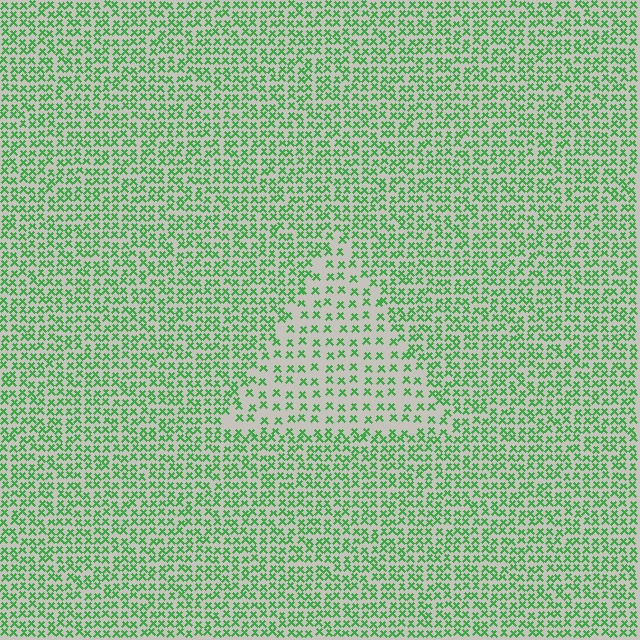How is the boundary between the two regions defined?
The boundary is defined by a change in element density (approximately 1.9x ratio). All elements are the same color, size, and shape.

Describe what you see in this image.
The image contains small green elements arranged at two different densities. A triangle-shaped region is visible where the elements are less densely packed than the surrounding area.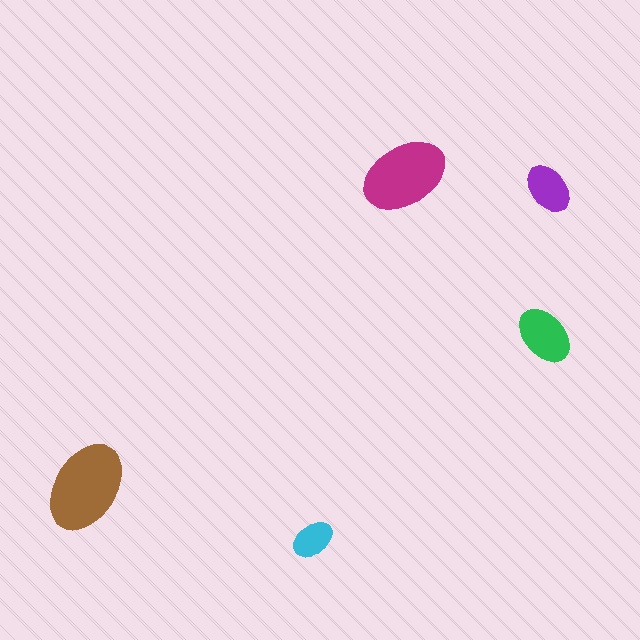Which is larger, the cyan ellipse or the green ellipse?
The green one.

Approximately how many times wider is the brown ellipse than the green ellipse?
About 1.5 times wider.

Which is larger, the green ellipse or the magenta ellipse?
The magenta one.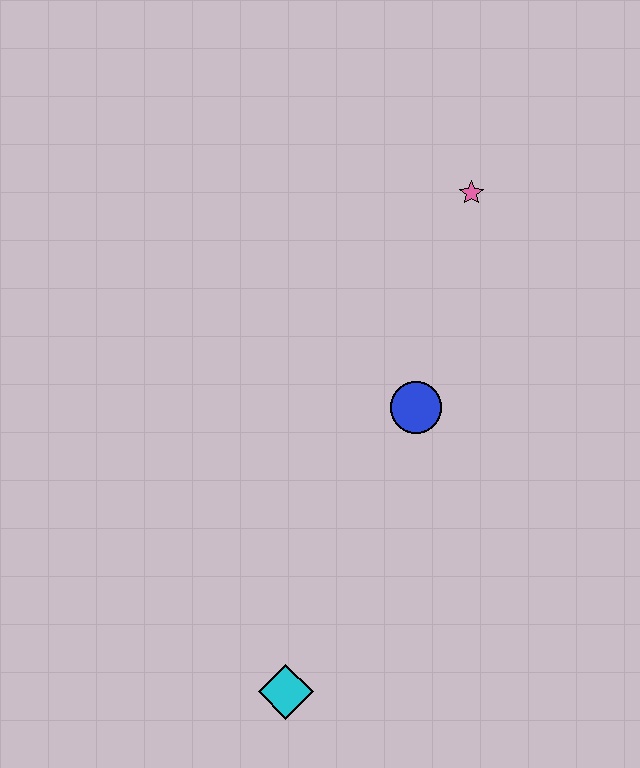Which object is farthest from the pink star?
The cyan diamond is farthest from the pink star.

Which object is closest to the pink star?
The blue circle is closest to the pink star.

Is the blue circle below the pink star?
Yes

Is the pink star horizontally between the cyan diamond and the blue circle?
No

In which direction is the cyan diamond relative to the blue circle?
The cyan diamond is below the blue circle.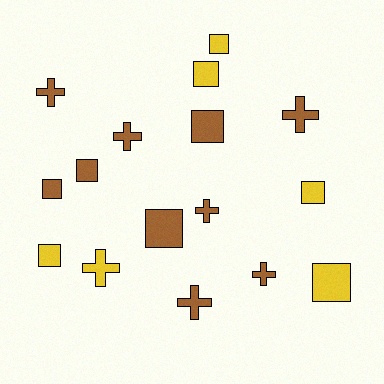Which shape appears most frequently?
Square, with 9 objects.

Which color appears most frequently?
Brown, with 10 objects.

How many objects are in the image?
There are 16 objects.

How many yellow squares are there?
There are 5 yellow squares.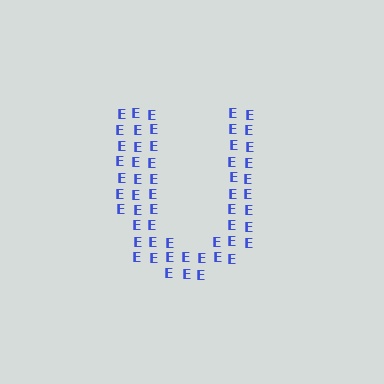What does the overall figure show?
The overall figure shows the letter U.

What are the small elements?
The small elements are letter E's.